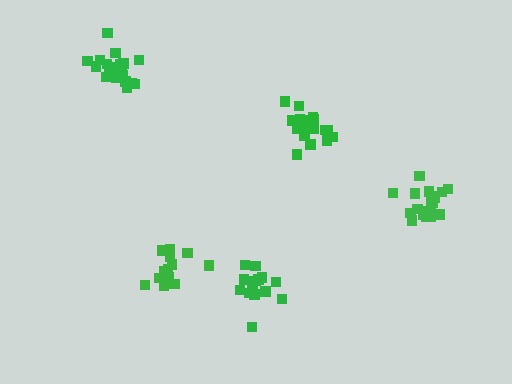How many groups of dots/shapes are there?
There are 5 groups.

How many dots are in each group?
Group 1: 19 dots, Group 2: 16 dots, Group 3: 20 dots, Group 4: 18 dots, Group 5: 15 dots (88 total).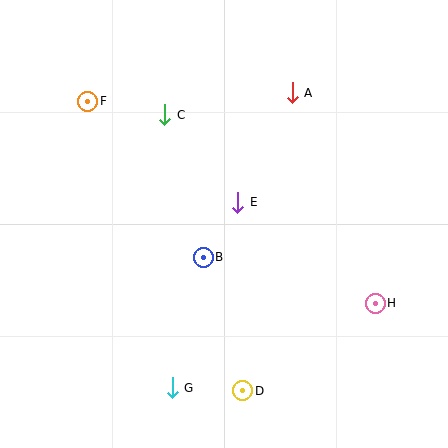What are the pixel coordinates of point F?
Point F is at (88, 101).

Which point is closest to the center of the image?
Point E at (238, 202) is closest to the center.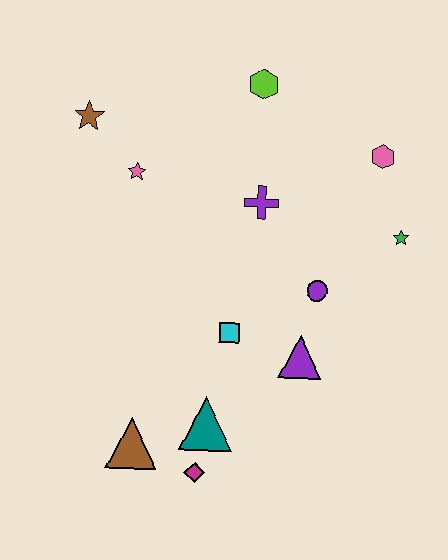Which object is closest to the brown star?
The pink star is closest to the brown star.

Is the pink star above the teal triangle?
Yes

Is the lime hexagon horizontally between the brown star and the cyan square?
No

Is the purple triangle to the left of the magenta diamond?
No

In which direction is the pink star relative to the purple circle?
The pink star is to the left of the purple circle.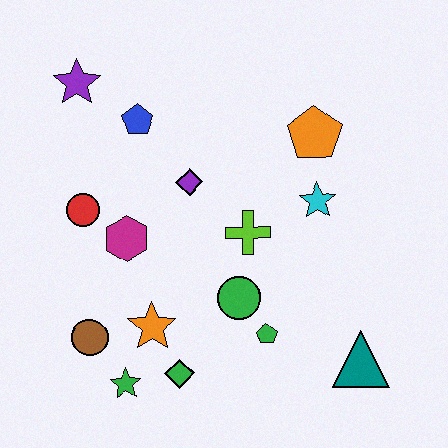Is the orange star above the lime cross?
No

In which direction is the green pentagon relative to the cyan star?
The green pentagon is below the cyan star.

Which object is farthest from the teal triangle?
The purple star is farthest from the teal triangle.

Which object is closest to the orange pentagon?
The cyan star is closest to the orange pentagon.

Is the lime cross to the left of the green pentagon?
Yes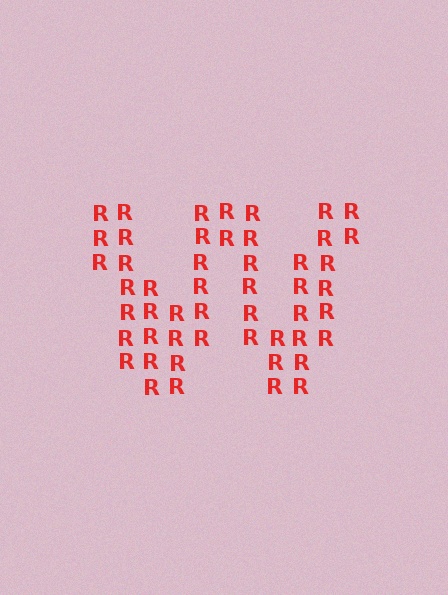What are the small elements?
The small elements are letter R's.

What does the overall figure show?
The overall figure shows the letter W.